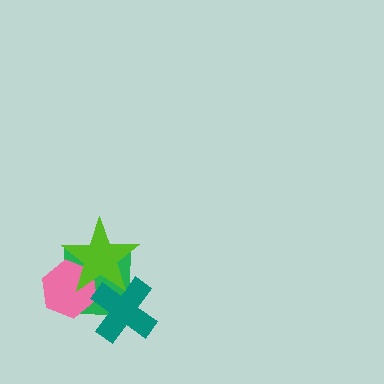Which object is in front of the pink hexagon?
The lime star is in front of the pink hexagon.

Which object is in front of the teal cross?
The lime star is in front of the teal cross.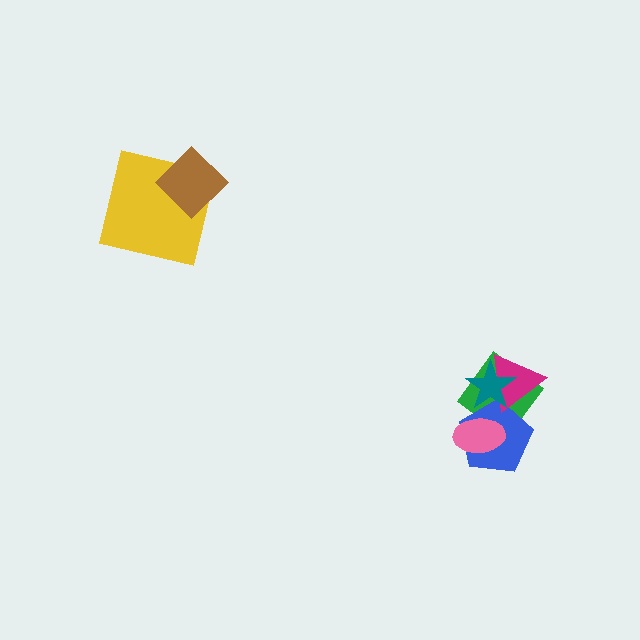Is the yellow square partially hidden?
Yes, it is partially covered by another shape.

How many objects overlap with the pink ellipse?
2 objects overlap with the pink ellipse.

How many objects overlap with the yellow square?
1 object overlaps with the yellow square.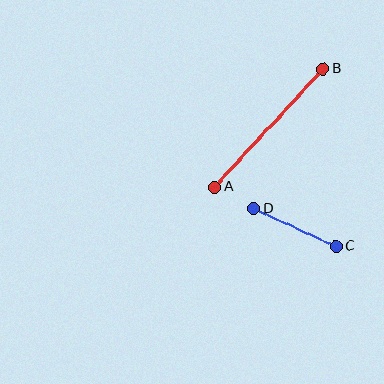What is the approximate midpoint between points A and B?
The midpoint is at approximately (269, 128) pixels.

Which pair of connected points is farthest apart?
Points A and B are farthest apart.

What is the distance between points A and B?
The distance is approximately 161 pixels.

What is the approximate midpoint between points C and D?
The midpoint is at approximately (295, 228) pixels.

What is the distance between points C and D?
The distance is approximately 90 pixels.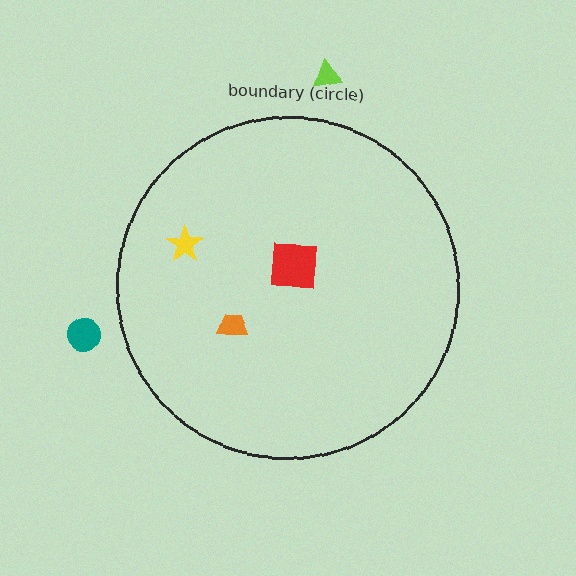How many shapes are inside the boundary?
3 inside, 2 outside.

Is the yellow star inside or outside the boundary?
Inside.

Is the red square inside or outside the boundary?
Inside.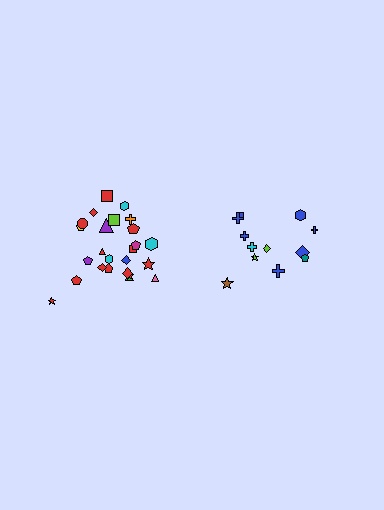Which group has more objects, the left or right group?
The left group.